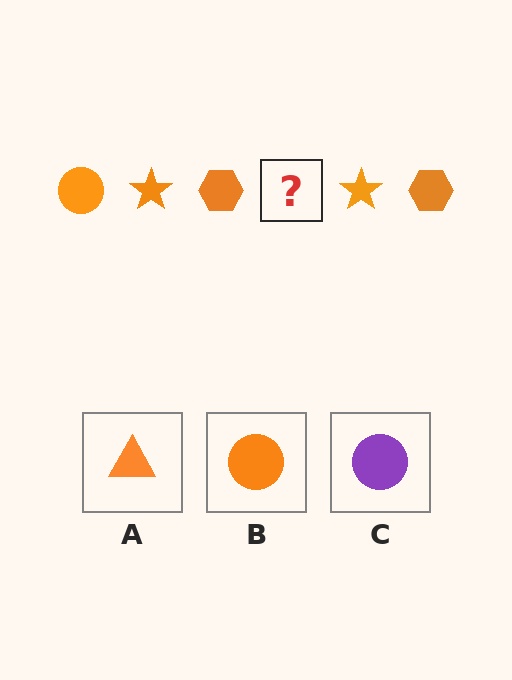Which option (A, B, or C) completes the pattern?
B.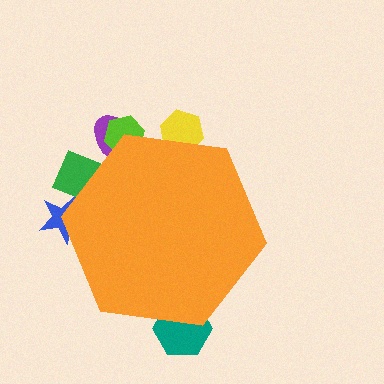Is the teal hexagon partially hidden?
Yes, the teal hexagon is partially hidden behind the orange hexagon.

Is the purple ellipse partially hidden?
Yes, the purple ellipse is partially hidden behind the orange hexagon.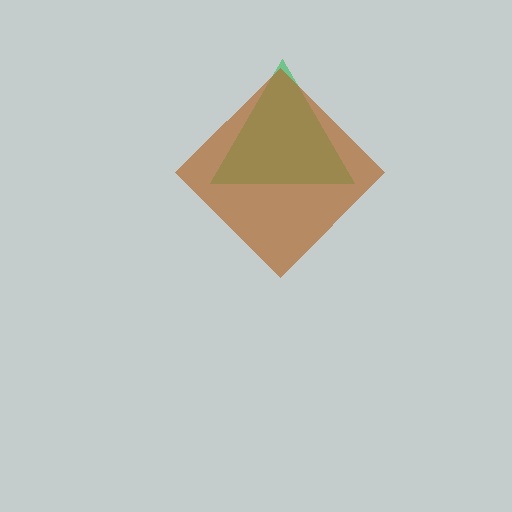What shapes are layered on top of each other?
The layered shapes are: a green triangle, a brown diamond.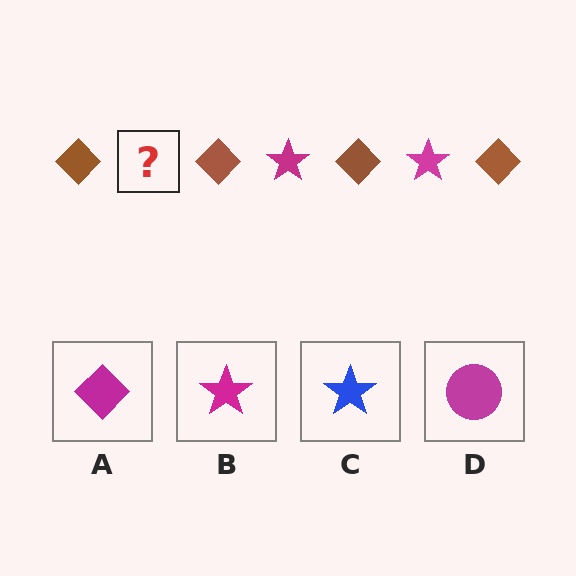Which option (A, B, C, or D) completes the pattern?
B.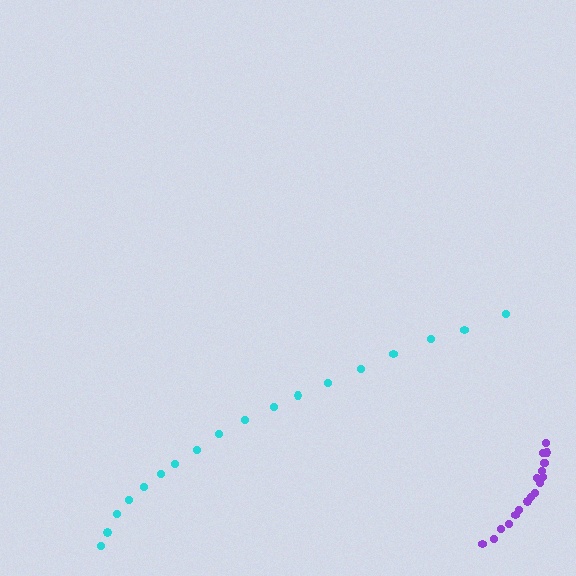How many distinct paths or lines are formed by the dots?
There are 2 distinct paths.